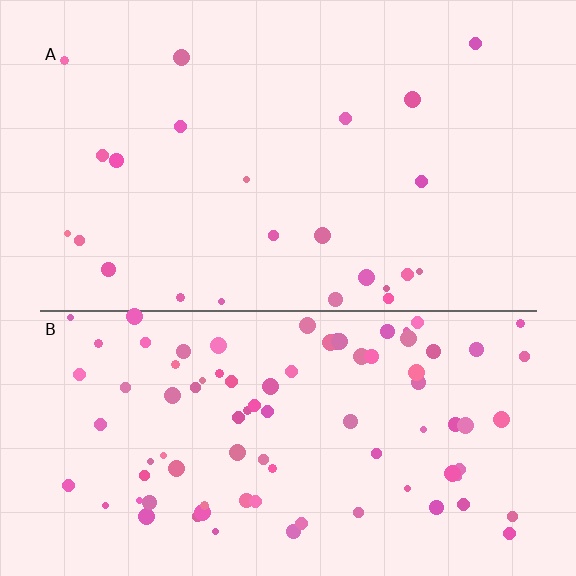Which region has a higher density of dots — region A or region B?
B (the bottom).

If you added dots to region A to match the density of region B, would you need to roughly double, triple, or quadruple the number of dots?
Approximately quadruple.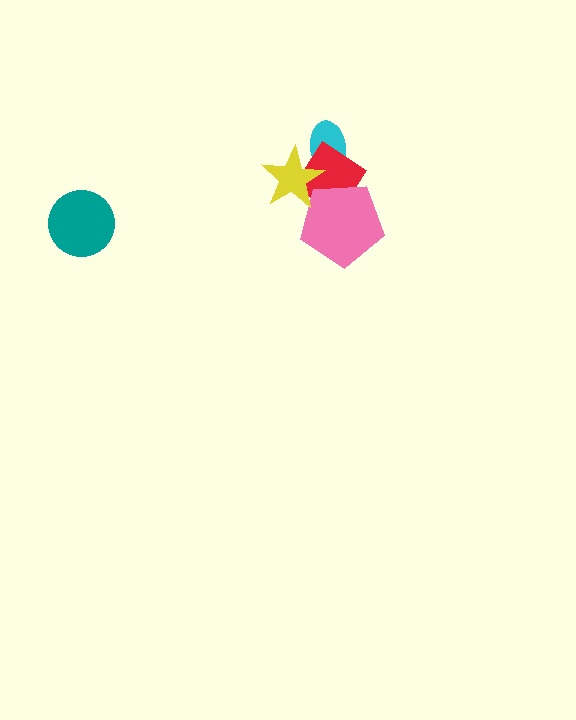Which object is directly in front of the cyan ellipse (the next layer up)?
The red diamond is directly in front of the cyan ellipse.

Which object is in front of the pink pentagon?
The yellow star is in front of the pink pentagon.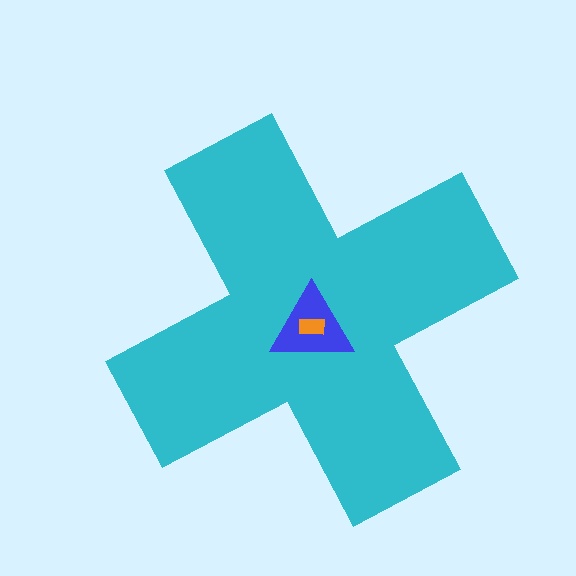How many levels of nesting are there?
3.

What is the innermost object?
The orange rectangle.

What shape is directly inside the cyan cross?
The blue triangle.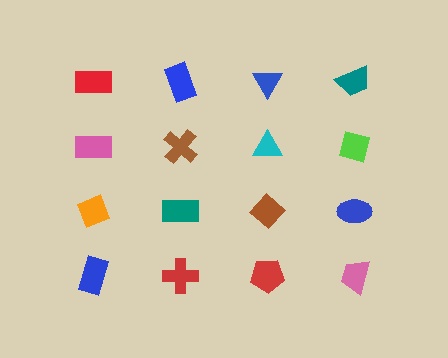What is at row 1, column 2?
A blue rectangle.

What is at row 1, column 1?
A red rectangle.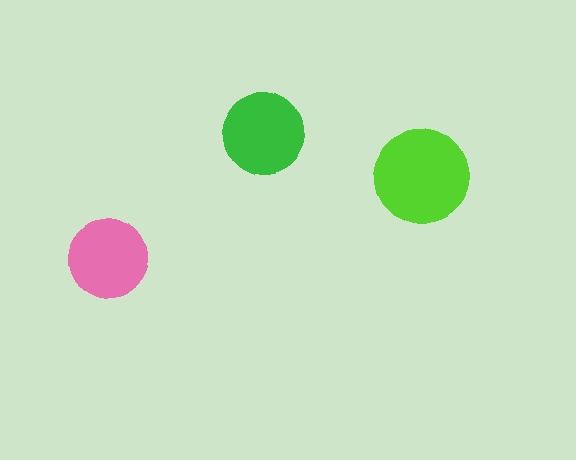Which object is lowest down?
The pink circle is bottommost.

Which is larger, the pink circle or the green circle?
The green one.